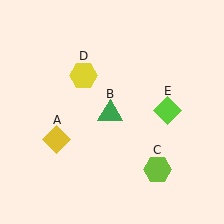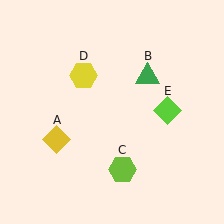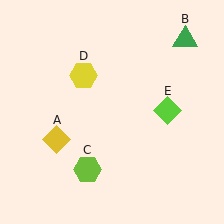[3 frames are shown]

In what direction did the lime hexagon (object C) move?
The lime hexagon (object C) moved left.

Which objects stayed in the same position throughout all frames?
Yellow diamond (object A) and yellow hexagon (object D) and lime diamond (object E) remained stationary.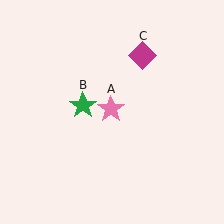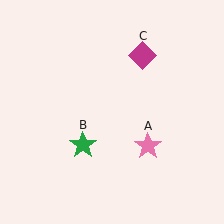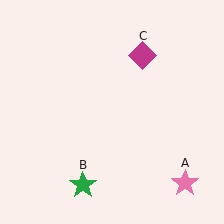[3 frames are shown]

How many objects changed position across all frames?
2 objects changed position: pink star (object A), green star (object B).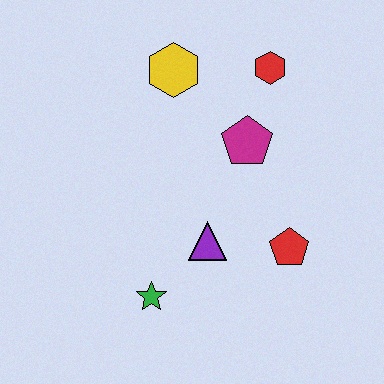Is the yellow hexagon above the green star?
Yes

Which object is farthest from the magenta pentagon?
The green star is farthest from the magenta pentagon.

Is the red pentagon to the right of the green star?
Yes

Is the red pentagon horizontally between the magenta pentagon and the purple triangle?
No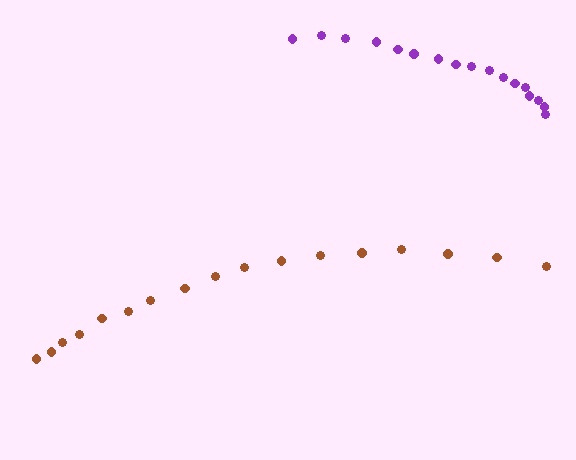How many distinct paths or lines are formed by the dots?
There are 2 distinct paths.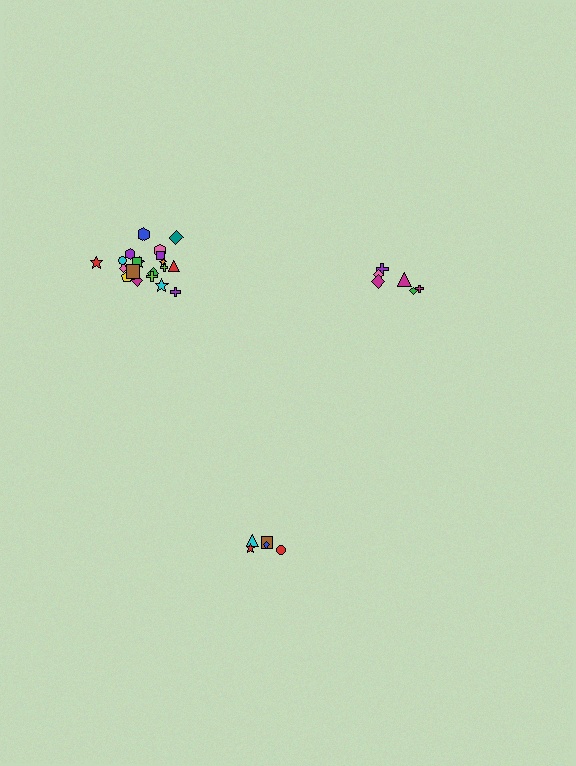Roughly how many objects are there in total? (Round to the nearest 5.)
Roughly 35 objects in total.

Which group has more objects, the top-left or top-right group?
The top-left group.